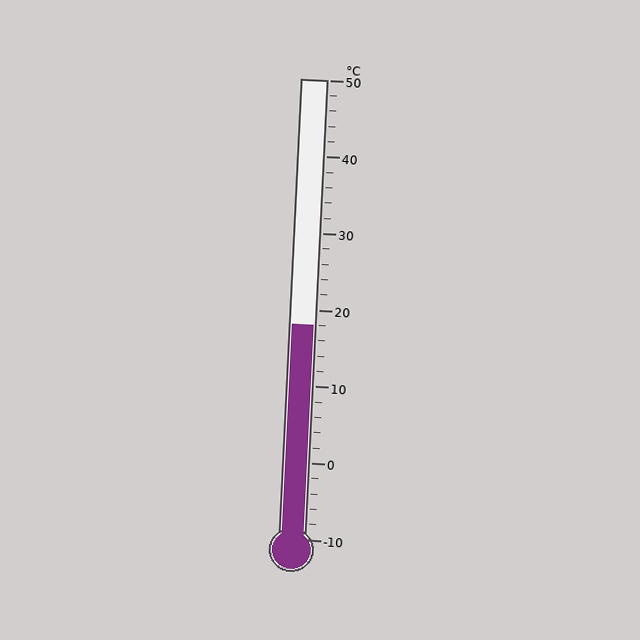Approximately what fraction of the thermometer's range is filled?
The thermometer is filled to approximately 45% of its range.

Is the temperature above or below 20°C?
The temperature is below 20°C.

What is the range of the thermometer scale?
The thermometer scale ranges from -10°C to 50°C.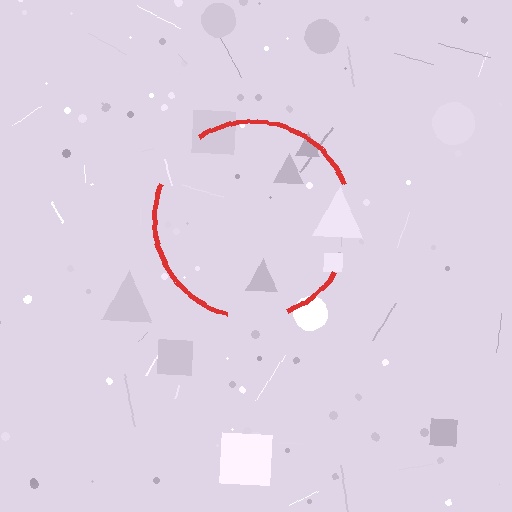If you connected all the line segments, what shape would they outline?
They would outline a circle.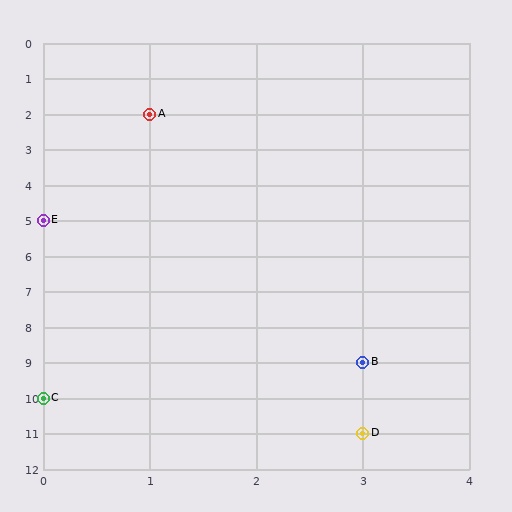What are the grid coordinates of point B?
Point B is at grid coordinates (3, 9).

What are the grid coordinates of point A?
Point A is at grid coordinates (1, 2).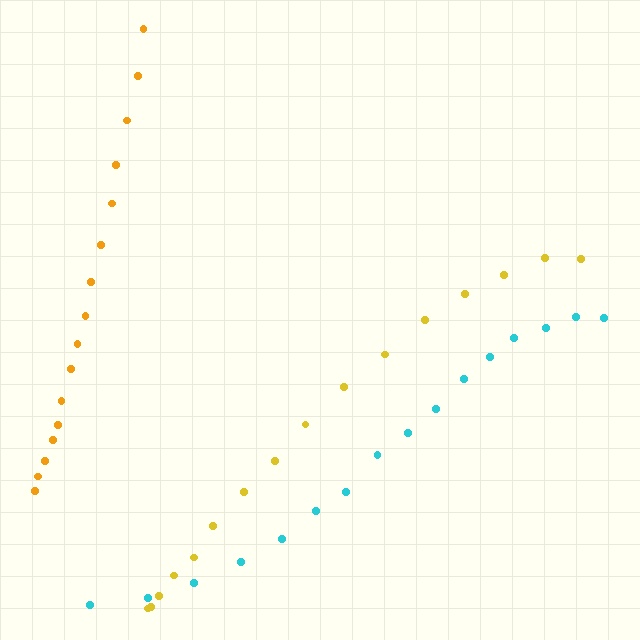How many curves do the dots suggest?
There are 3 distinct paths.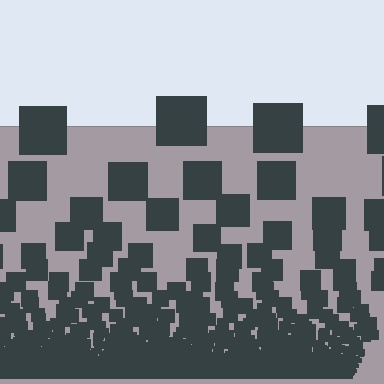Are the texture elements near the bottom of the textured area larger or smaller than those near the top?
Smaller. The gradient is inverted — elements near the bottom are smaller and denser.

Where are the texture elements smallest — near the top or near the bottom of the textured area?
Near the bottom.